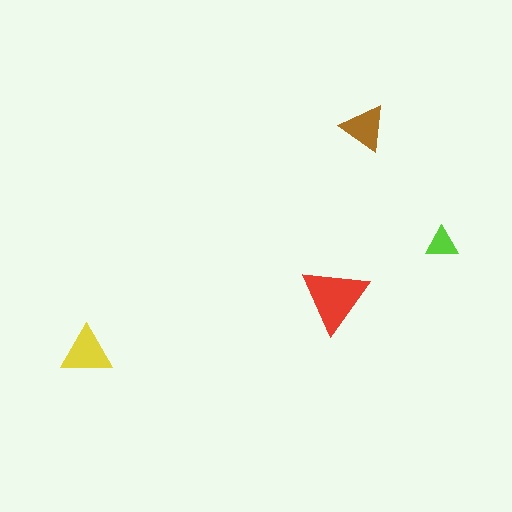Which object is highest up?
The brown triangle is topmost.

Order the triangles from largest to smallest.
the red one, the yellow one, the brown one, the lime one.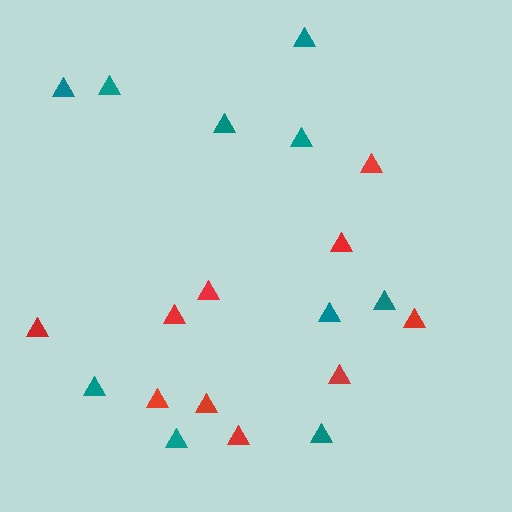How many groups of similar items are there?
There are 2 groups: one group of teal triangles (10) and one group of red triangles (10).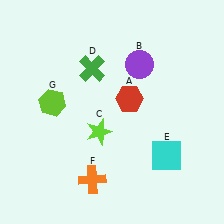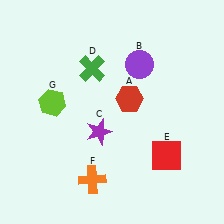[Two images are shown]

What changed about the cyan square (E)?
In Image 1, E is cyan. In Image 2, it changed to red.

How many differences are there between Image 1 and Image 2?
There are 2 differences between the two images.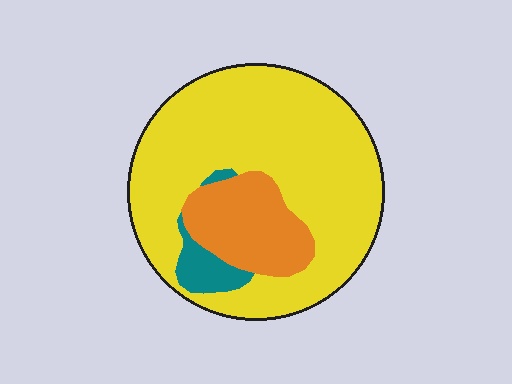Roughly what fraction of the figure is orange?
Orange takes up between a sixth and a third of the figure.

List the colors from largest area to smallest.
From largest to smallest: yellow, orange, teal.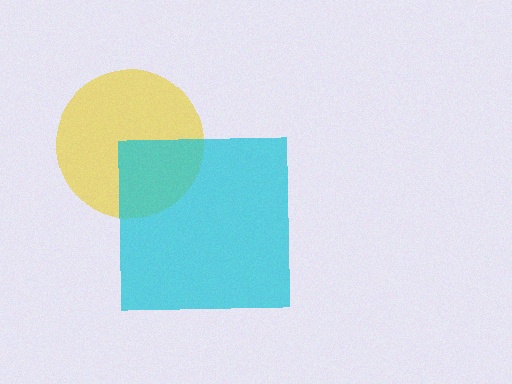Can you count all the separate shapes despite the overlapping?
Yes, there are 2 separate shapes.